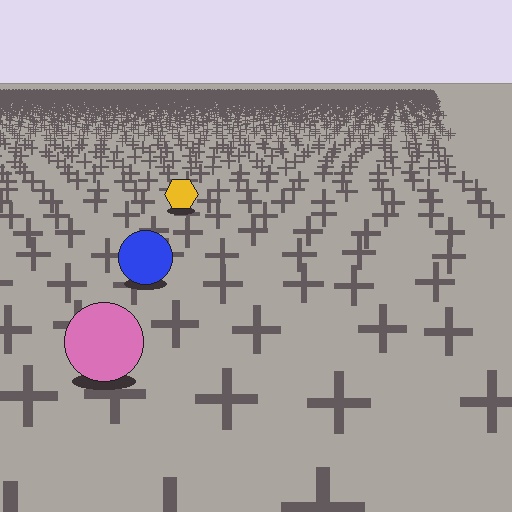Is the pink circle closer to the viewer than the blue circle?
Yes. The pink circle is closer — you can tell from the texture gradient: the ground texture is coarser near it.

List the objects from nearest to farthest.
From nearest to farthest: the pink circle, the blue circle, the yellow hexagon.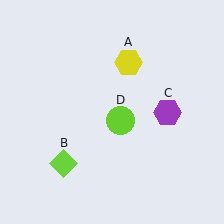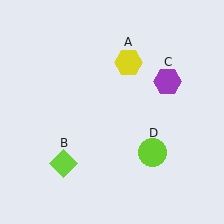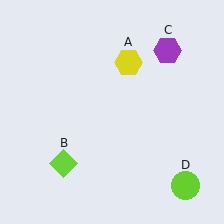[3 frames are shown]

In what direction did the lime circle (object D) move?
The lime circle (object D) moved down and to the right.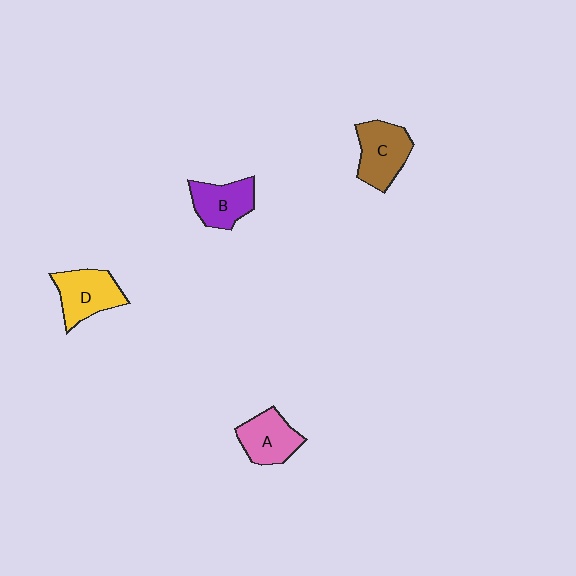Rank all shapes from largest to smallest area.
From largest to smallest: C (brown), D (yellow), A (pink), B (purple).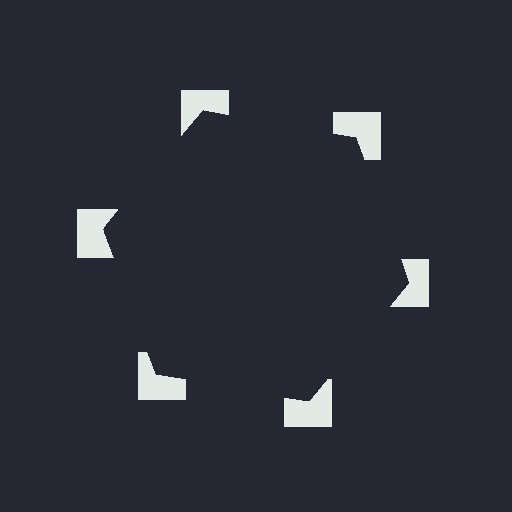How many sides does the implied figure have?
6 sides.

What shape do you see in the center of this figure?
An illusory hexagon — its edges are inferred from the aligned wedge cuts in the notched squares, not physically drawn.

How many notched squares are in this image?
There are 6 — one at each vertex of the illusory hexagon.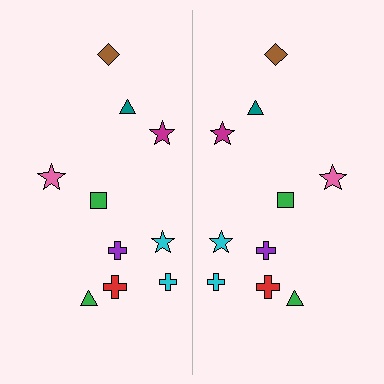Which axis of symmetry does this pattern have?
The pattern has a vertical axis of symmetry running through the center of the image.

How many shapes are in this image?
There are 20 shapes in this image.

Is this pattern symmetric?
Yes, this pattern has bilateral (reflection) symmetry.